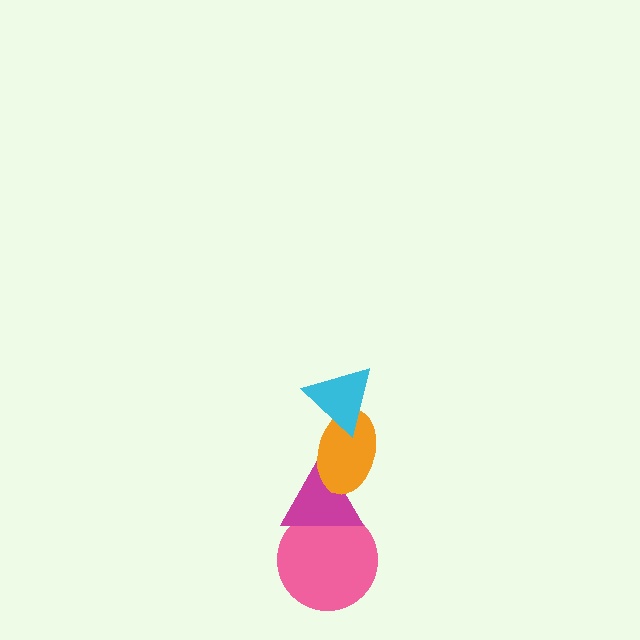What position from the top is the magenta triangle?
The magenta triangle is 3rd from the top.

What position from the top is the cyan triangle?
The cyan triangle is 1st from the top.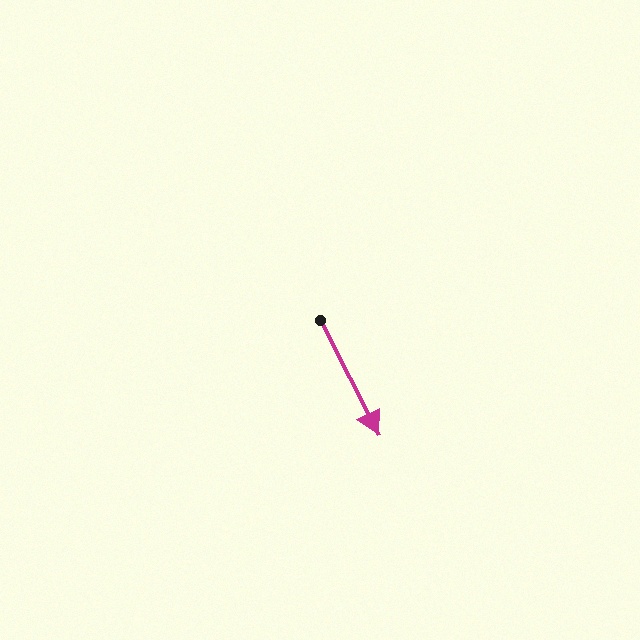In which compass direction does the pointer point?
Southeast.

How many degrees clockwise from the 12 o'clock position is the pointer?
Approximately 153 degrees.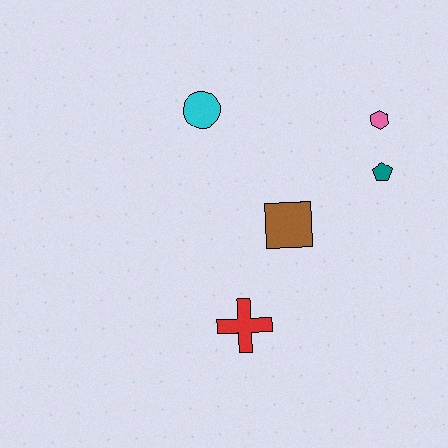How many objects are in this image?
There are 5 objects.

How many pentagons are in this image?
There is 1 pentagon.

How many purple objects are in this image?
There are no purple objects.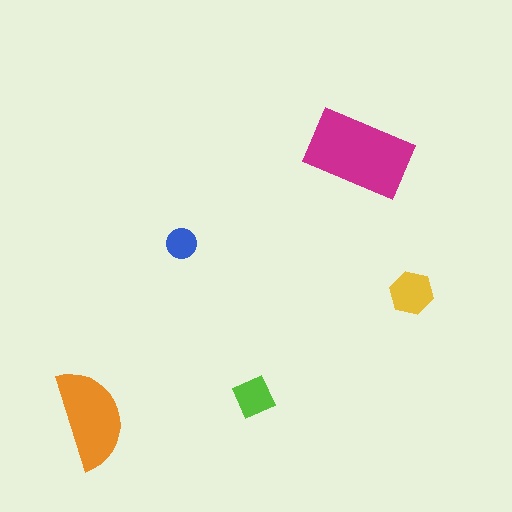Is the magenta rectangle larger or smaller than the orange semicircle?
Larger.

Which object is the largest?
The magenta rectangle.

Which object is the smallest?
The blue circle.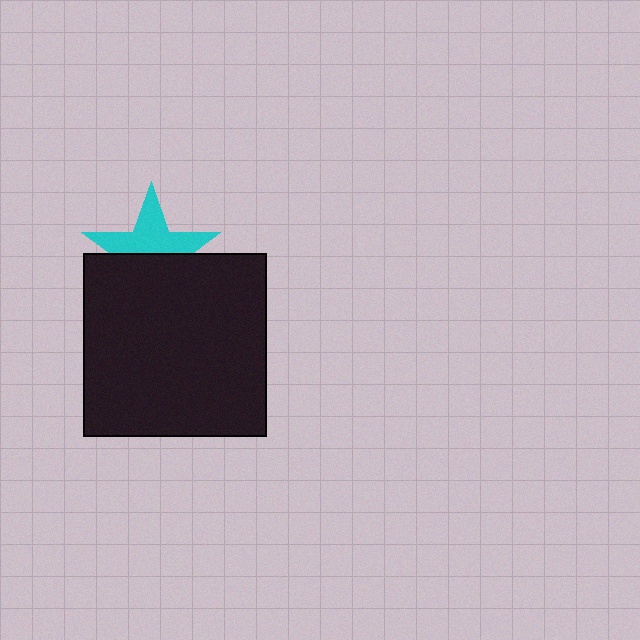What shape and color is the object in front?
The object in front is a black square.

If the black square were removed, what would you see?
You would see the complete cyan star.